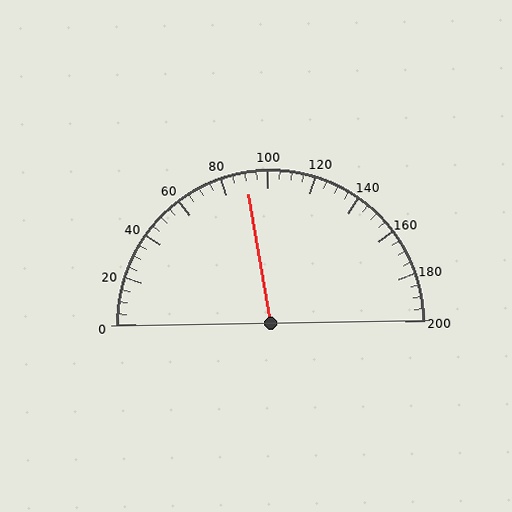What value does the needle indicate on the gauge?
The needle indicates approximately 90.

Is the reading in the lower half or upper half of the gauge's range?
The reading is in the lower half of the range (0 to 200).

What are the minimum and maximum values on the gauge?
The gauge ranges from 0 to 200.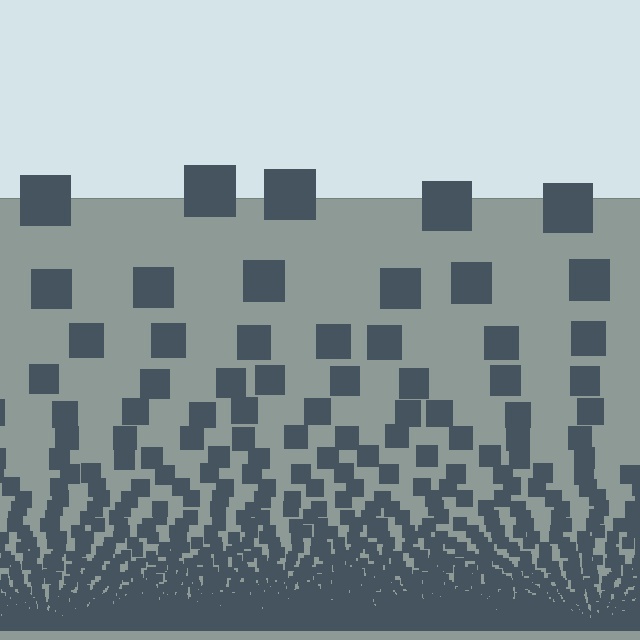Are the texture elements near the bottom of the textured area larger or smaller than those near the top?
Smaller. The gradient is inverted — elements near the bottom are smaller and denser.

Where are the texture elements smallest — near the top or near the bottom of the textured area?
Near the bottom.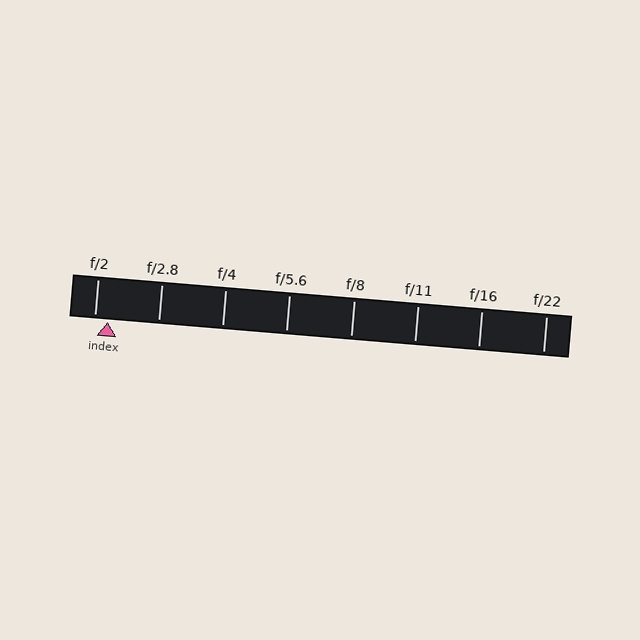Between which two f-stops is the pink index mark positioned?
The index mark is between f/2 and f/2.8.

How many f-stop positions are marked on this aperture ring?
There are 8 f-stop positions marked.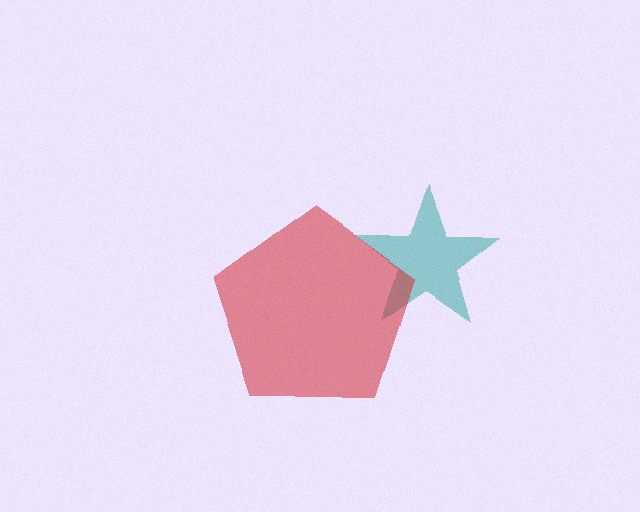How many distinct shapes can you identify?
There are 2 distinct shapes: a teal star, a red pentagon.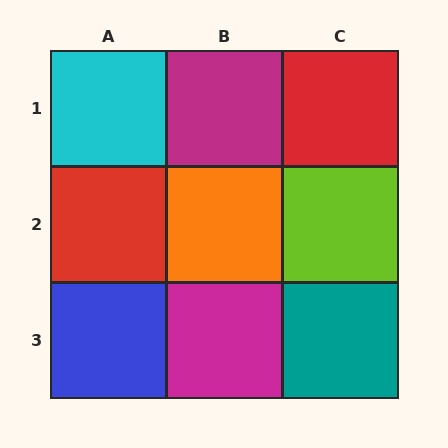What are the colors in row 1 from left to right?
Cyan, magenta, red.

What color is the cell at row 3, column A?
Blue.